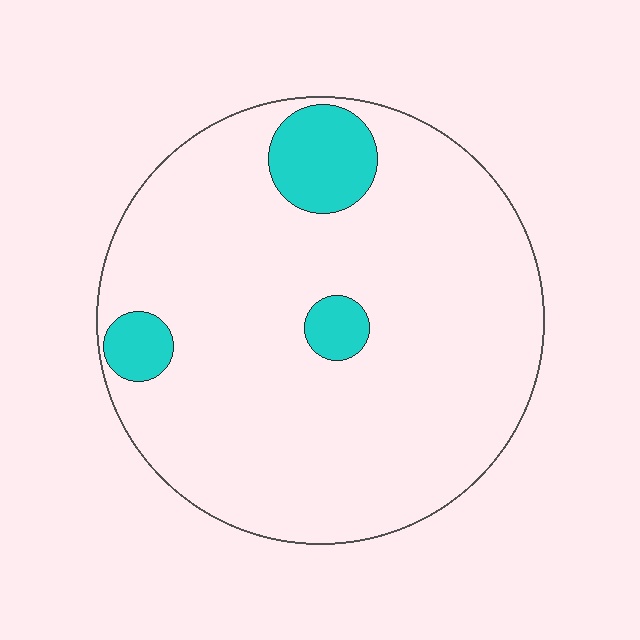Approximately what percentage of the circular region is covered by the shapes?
Approximately 10%.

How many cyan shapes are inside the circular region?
3.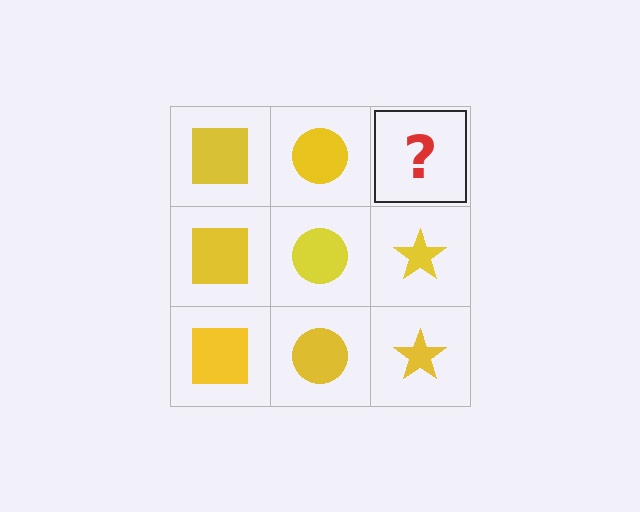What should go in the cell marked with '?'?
The missing cell should contain a yellow star.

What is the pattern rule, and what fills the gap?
The rule is that each column has a consistent shape. The gap should be filled with a yellow star.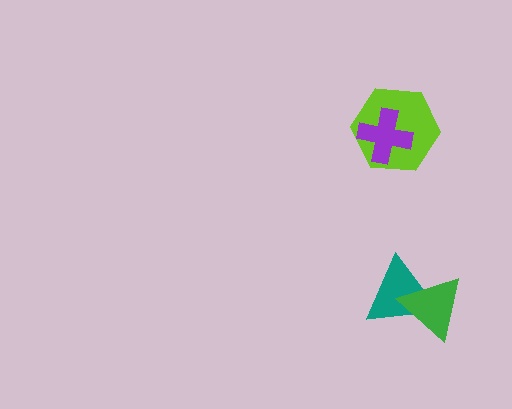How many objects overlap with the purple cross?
1 object overlaps with the purple cross.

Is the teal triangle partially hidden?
Yes, it is partially covered by another shape.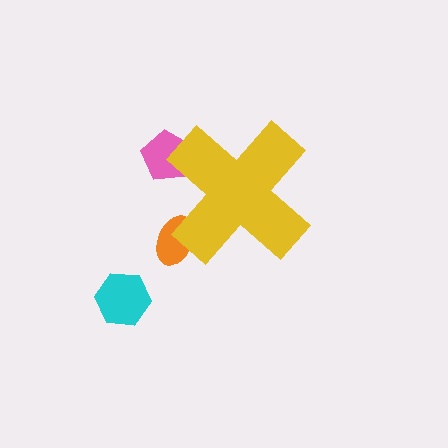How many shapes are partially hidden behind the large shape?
2 shapes are partially hidden.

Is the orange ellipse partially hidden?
Yes, the orange ellipse is partially hidden behind the yellow cross.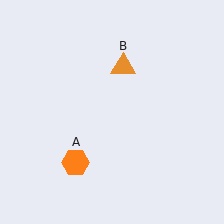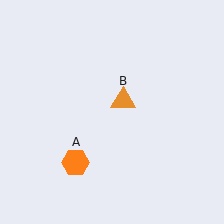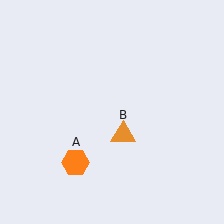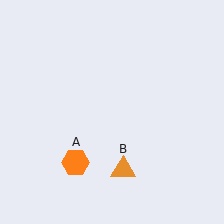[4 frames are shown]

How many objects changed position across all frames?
1 object changed position: orange triangle (object B).